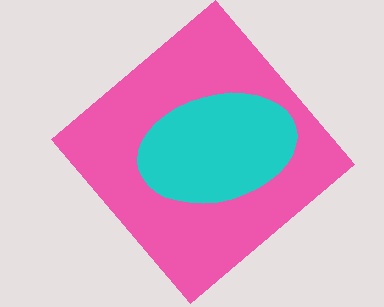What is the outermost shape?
The pink diamond.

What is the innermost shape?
The cyan ellipse.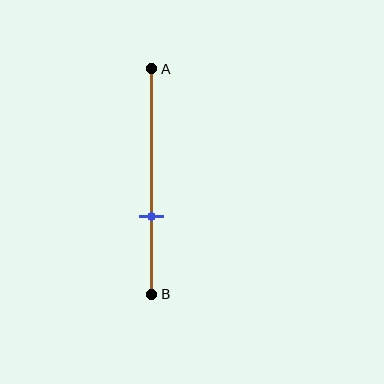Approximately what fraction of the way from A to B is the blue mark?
The blue mark is approximately 65% of the way from A to B.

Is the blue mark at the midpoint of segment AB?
No, the mark is at about 65% from A, not at the 50% midpoint.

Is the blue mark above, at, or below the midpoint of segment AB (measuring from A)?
The blue mark is below the midpoint of segment AB.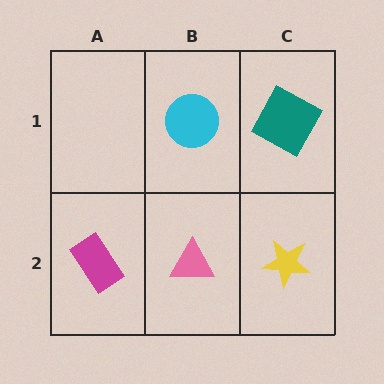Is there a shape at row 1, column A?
No, that cell is empty.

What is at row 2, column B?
A pink triangle.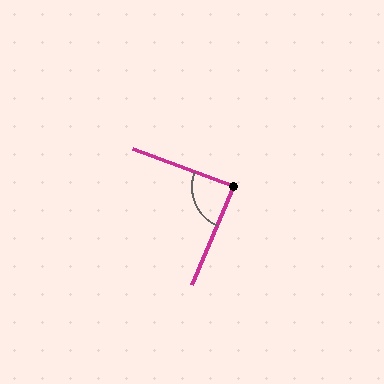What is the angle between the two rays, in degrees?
Approximately 88 degrees.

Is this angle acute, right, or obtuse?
It is approximately a right angle.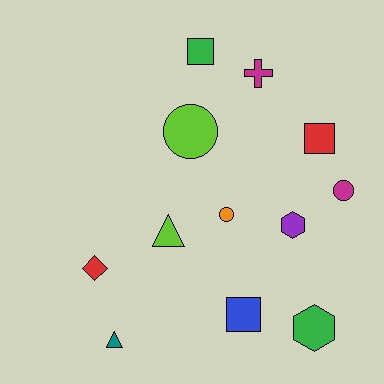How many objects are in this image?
There are 12 objects.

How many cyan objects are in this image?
There are no cyan objects.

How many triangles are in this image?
There are 2 triangles.